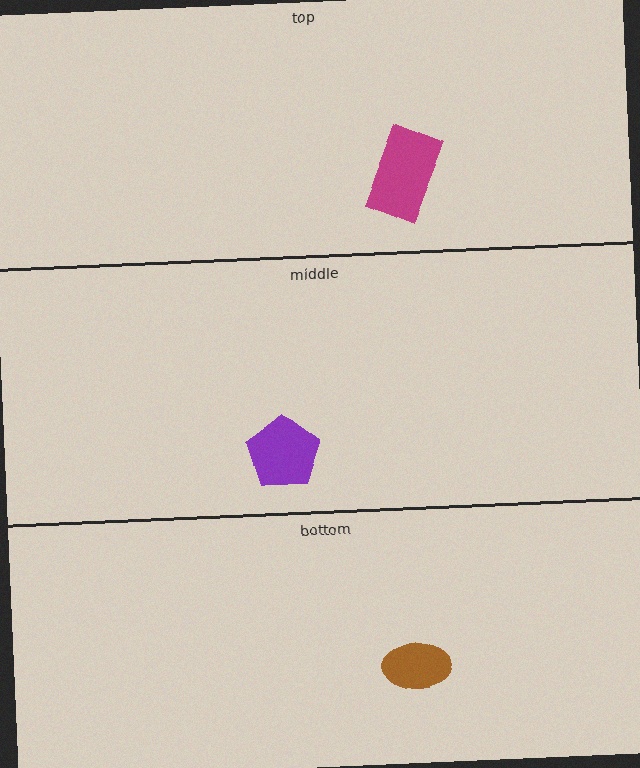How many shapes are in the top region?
1.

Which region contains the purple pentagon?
The middle region.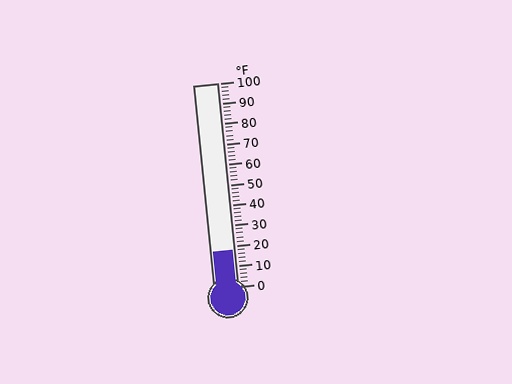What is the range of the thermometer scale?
The thermometer scale ranges from 0°F to 100°F.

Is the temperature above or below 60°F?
The temperature is below 60°F.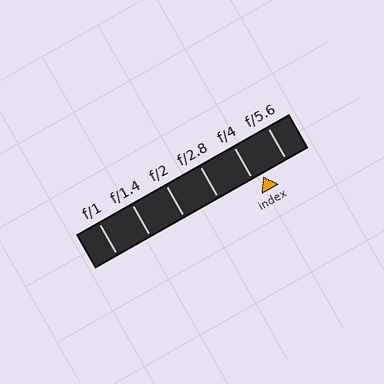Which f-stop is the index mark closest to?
The index mark is closest to f/4.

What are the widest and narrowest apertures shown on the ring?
The widest aperture shown is f/1 and the narrowest is f/5.6.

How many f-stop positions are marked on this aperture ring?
There are 6 f-stop positions marked.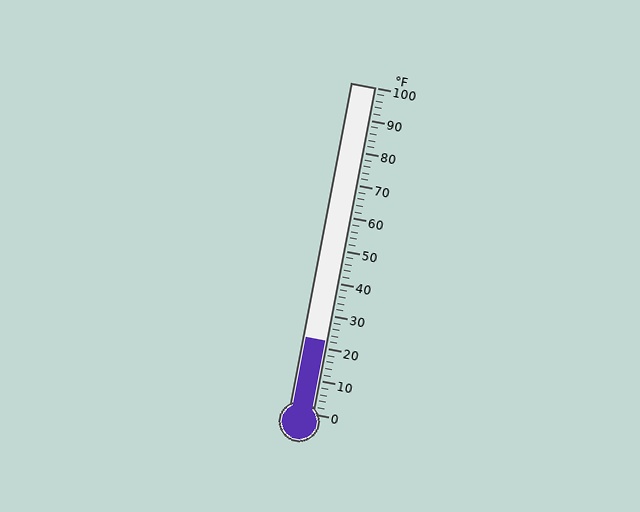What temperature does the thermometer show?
The thermometer shows approximately 22°F.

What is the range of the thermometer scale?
The thermometer scale ranges from 0°F to 100°F.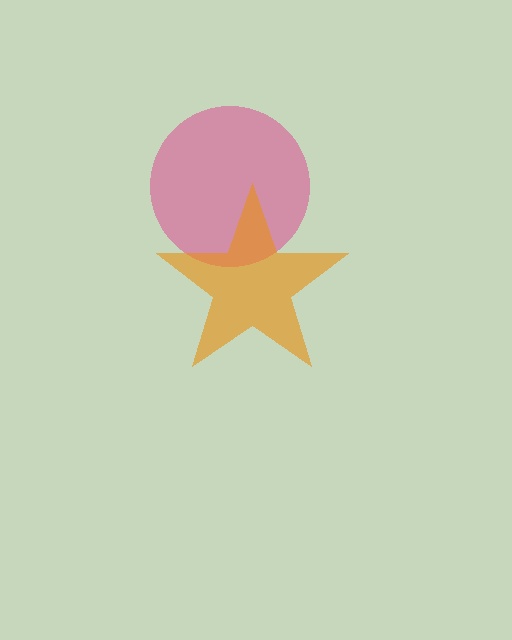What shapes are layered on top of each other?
The layered shapes are: a pink circle, an orange star.